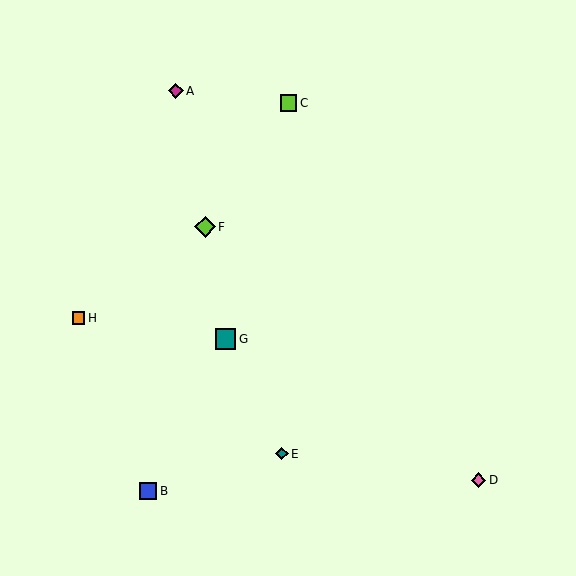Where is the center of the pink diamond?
The center of the pink diamond is at (478, 480).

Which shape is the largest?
The lime diamond (labeled F) is the largest.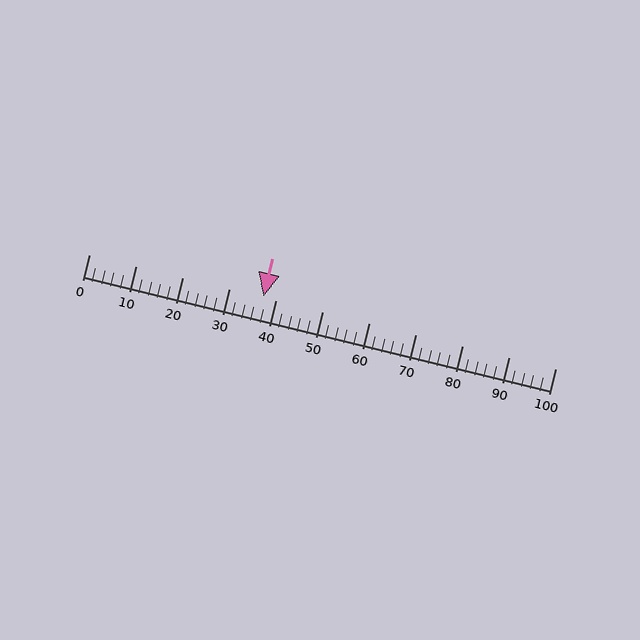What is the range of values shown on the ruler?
The ruler shows values from 0 to 100.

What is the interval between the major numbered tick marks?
The major tick marks are spaced 10 units apart.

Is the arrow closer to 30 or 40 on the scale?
The arrow is closer to 40.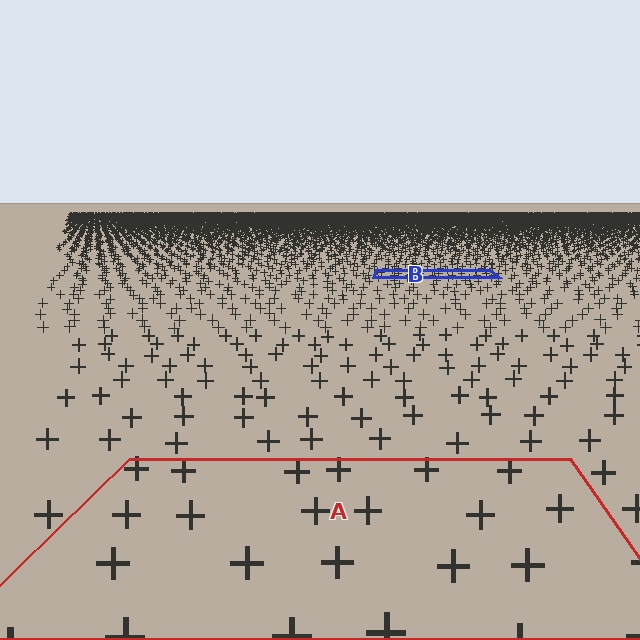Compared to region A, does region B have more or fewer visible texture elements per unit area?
Region B has more texture elements per unit area — they are packed more densely because it is farther away.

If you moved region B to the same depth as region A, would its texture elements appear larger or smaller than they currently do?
They would appear larger. At a closer depth, the same texture elements are projected at a bigger on-screen size.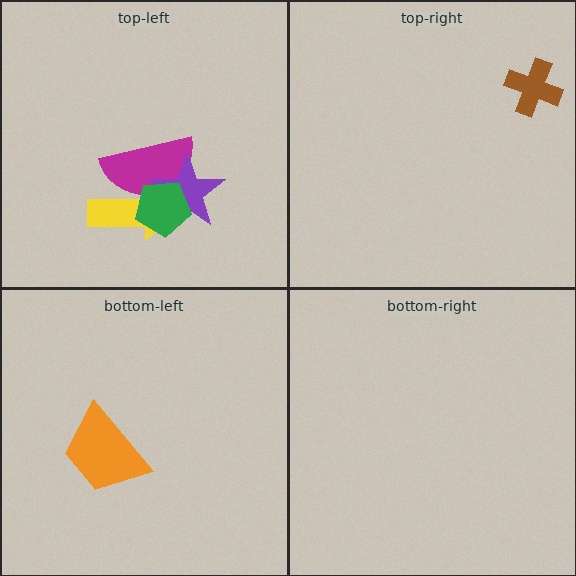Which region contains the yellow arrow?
The top-left region.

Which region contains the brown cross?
The top-right region.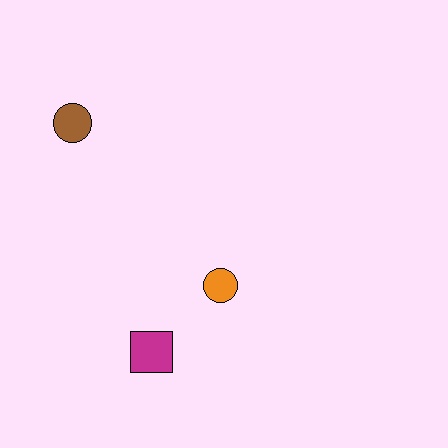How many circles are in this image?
There are 2 circles.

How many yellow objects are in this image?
There are no yellow objects.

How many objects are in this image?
There are 3 objects.